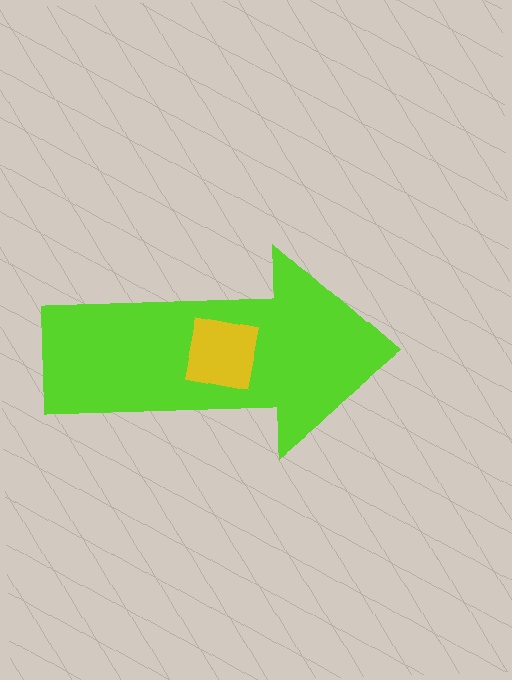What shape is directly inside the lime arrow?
The yellow square.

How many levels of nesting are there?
2.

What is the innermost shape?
The yellow square.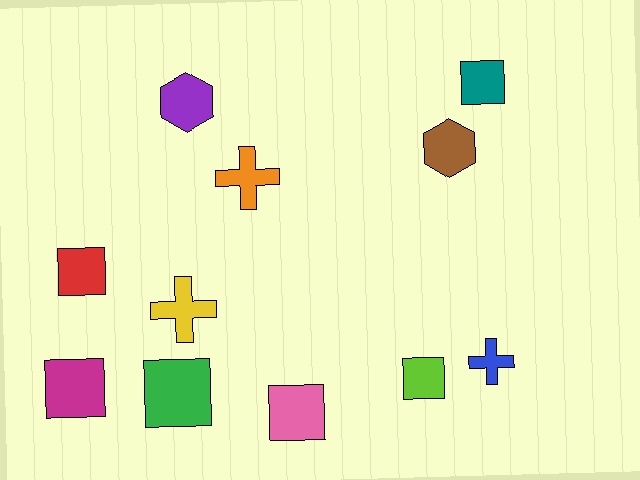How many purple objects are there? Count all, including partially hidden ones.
There is 1 purple object.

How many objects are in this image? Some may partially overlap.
There are 11 objects.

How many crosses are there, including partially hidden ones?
There are 3 crosses.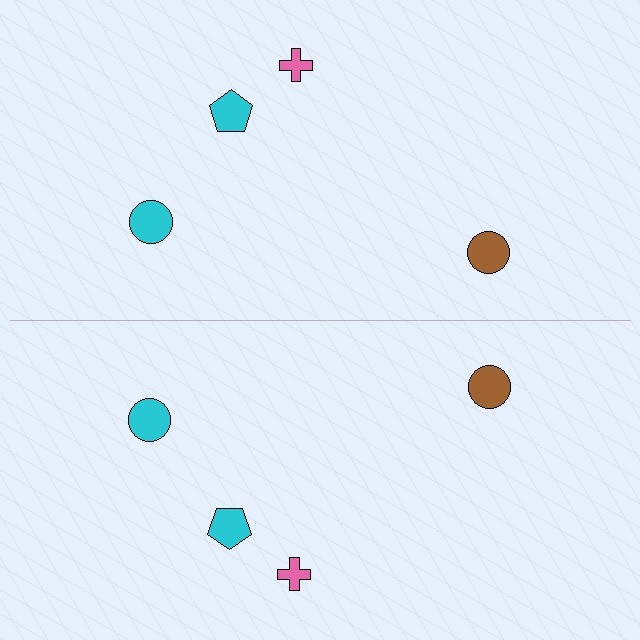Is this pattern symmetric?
Yes, this pattern has bilateral (reflection) symmetry.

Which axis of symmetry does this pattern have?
The pattern has a horizontal axis of symmetry running through the center of the image.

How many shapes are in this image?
There are 8 shapes in this image.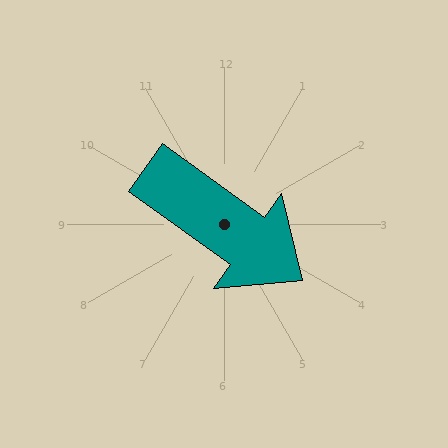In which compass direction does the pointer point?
Southeast.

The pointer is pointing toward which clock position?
Roughly 4 o'clock.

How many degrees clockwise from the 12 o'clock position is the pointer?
Approximately 126 degrees.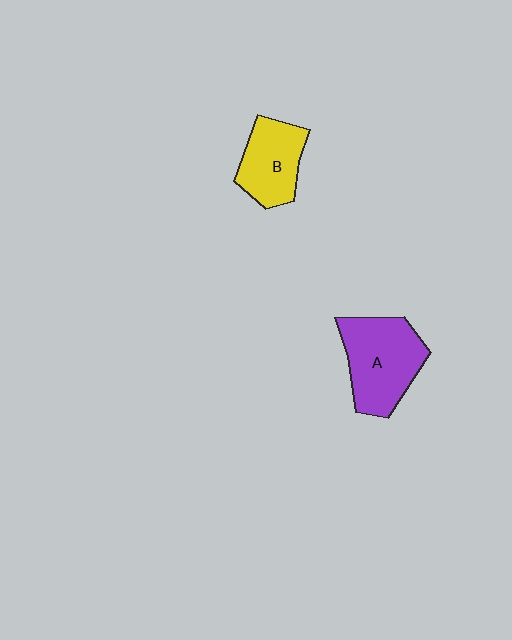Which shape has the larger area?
Shape A (purple).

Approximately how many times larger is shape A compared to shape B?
Approximately 1.4 times.